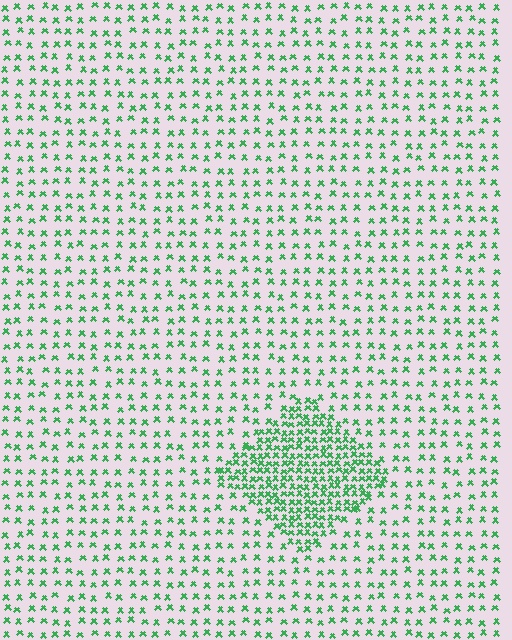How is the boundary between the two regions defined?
The boundary is defined by a change in element density (approximately 2.6x ratio). All elements are the same color, size, and shape.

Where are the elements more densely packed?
The elements are more densely packed inside the diamond boundary.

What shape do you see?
I see a diamond.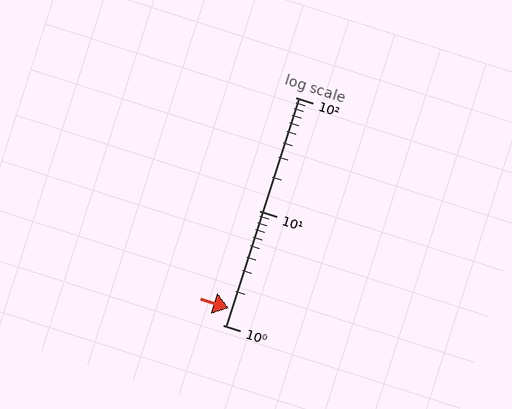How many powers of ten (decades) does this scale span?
The scale spans 2 decades, from 1 to 100.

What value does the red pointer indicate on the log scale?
The pointer indicates approximately 1.4.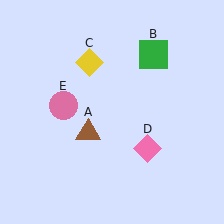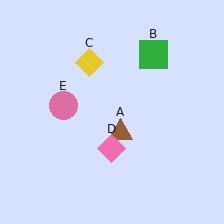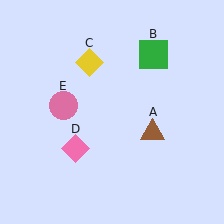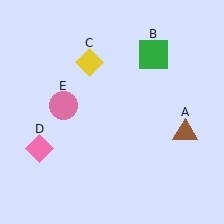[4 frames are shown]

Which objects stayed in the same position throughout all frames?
Green square (object B) and yellow diamond (object C) and pink circle (object E) remained stationary.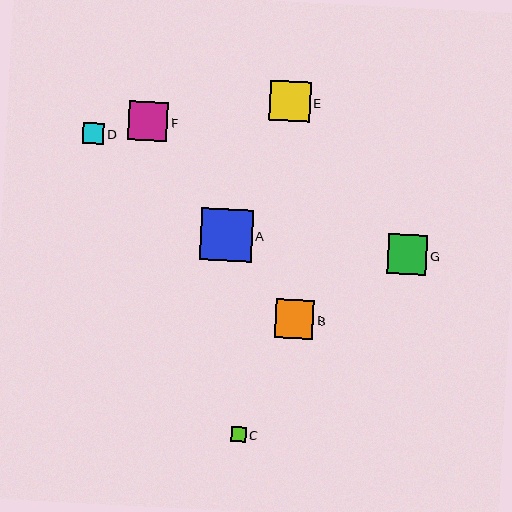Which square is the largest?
Square A is the largest with a size of approximately 52 pixels.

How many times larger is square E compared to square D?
Square E is approximately 1.9 times the size of square D.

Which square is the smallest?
Square C is the smallest with a size of approximately 15 pixels.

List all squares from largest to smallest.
From largest to smallest: A, E, G, F, B, D, C.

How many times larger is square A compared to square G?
Square A is approximately 1.3 times the size of square G.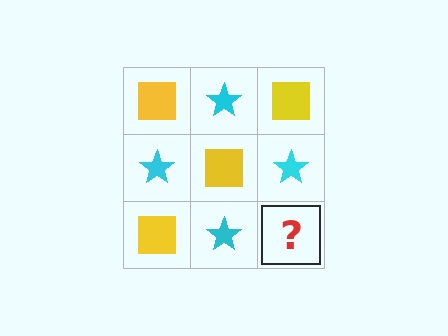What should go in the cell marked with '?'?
The missing cell should contain a yellow square.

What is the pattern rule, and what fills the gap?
The rule is that it alternates yellow square and cyan star in a checkerboard pattern. The gap should be filled with a yellow square.